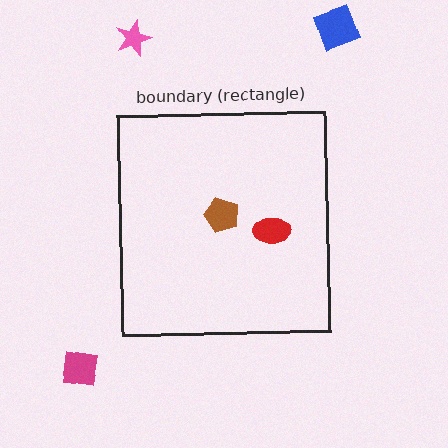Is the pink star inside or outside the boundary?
Outside.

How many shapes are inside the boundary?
2 inside, 3 outside.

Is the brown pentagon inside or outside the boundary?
Inside.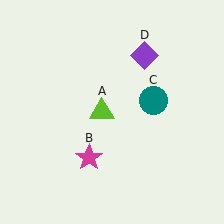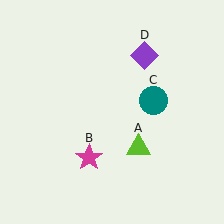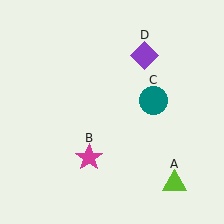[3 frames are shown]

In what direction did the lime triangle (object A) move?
The lime triangle (object A) moved down and to the right.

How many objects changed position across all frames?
1 object changed position: lime triangle (object A).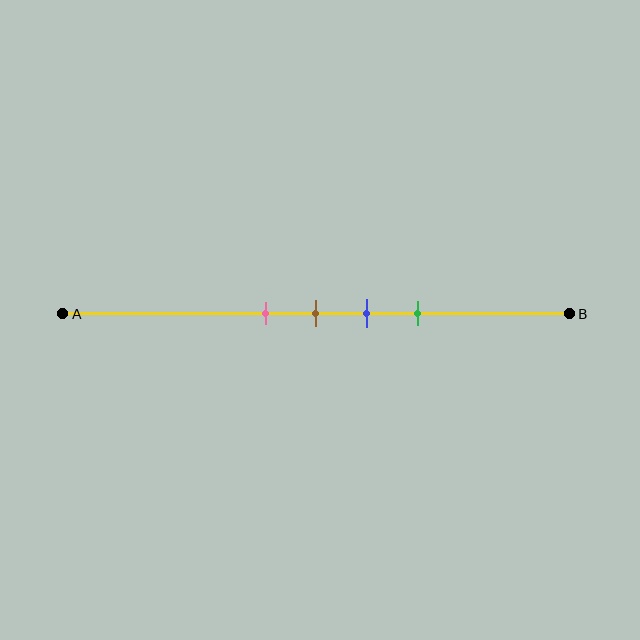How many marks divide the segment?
There are 4 marks dividing the segment.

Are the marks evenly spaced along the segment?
Yes, the marks are approximately evenly spaced.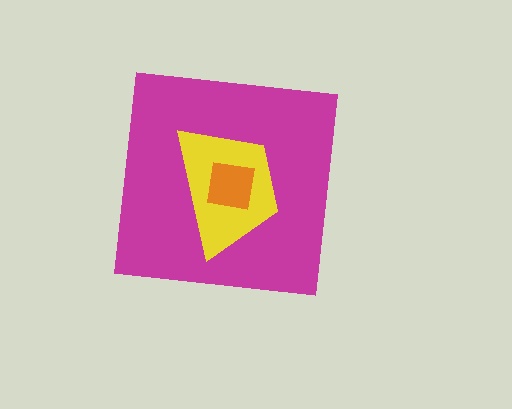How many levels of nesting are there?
3.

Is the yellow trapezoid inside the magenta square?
Yes.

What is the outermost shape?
The magenta square.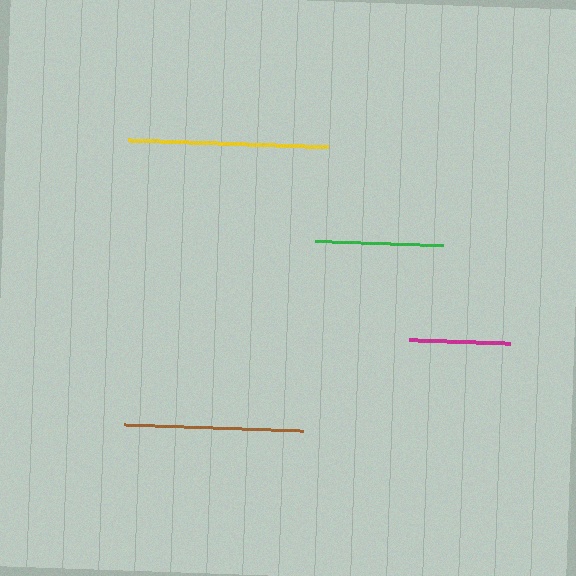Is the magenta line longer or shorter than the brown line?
The brown line is longer than the magenta line.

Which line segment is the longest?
The yellow line is the longest at approximately 200 pixels.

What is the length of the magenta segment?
The magenta segment is approximately 100 pixels long.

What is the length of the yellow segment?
The yellow segment is approximately 200 pixels long.